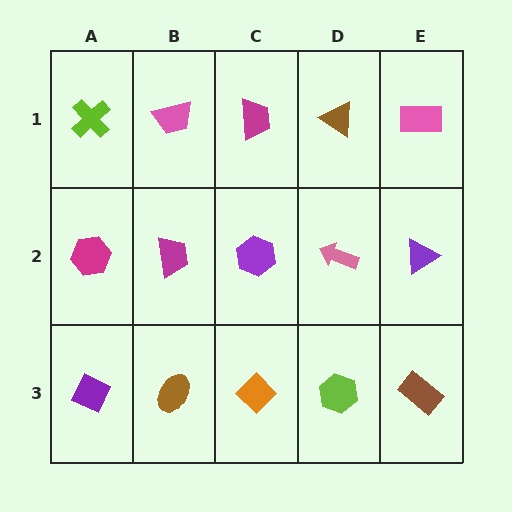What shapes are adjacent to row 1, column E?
A purple triangle (row 2, column E), a brown triangle (row 1, column D).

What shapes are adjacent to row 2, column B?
A pink trapezoid (row 1, column B), a brown ellipse (row 3, column B), a magenta hexagon (row 2, column A), a purple hexagon (row 2, column C).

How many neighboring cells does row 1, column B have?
3.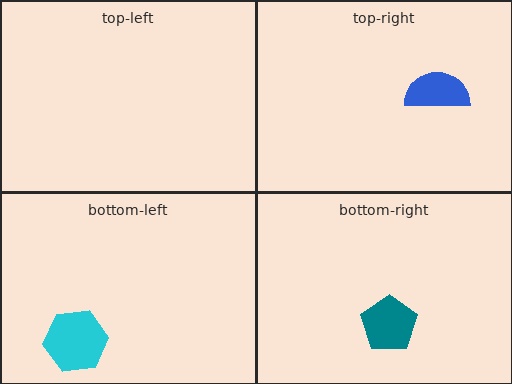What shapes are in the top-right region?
The blue semicircle.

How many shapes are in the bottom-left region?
1.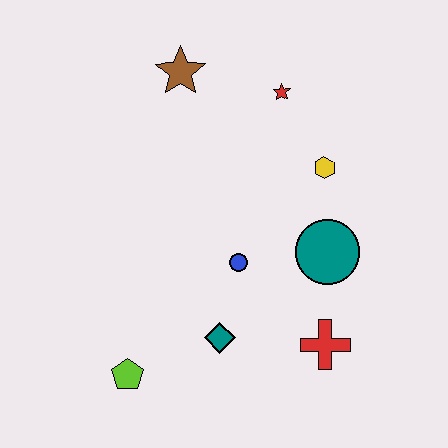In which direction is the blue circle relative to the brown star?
The blue circle is below the brown star.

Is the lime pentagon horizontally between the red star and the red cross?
No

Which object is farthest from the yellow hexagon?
The lime pentagon is farthest from the yellow hexagon.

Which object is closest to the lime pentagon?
The teal diamond is closest to the lime pentagon.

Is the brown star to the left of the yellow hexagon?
Yes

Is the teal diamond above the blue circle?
No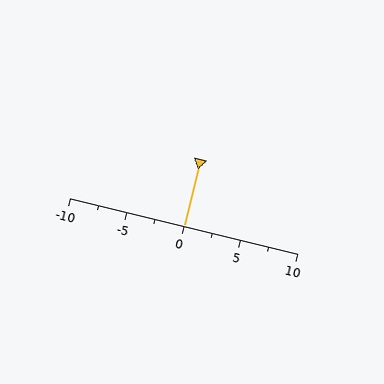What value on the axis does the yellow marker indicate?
The marker indicates approximately 0.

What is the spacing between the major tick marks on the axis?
The major ticks are spaced 5 apart.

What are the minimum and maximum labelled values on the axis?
The axis runs from -10 to 10.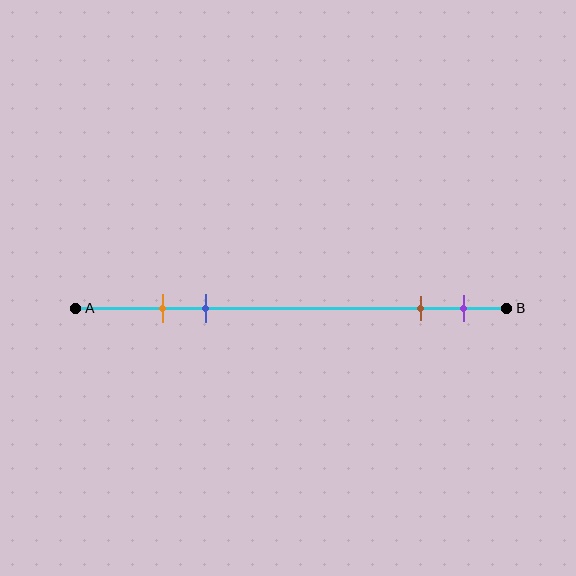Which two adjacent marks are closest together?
The orange and blue marks are the closest adjacent pair.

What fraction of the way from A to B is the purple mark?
The purple mark is approximately 90% (0.9) of the way from A to B.